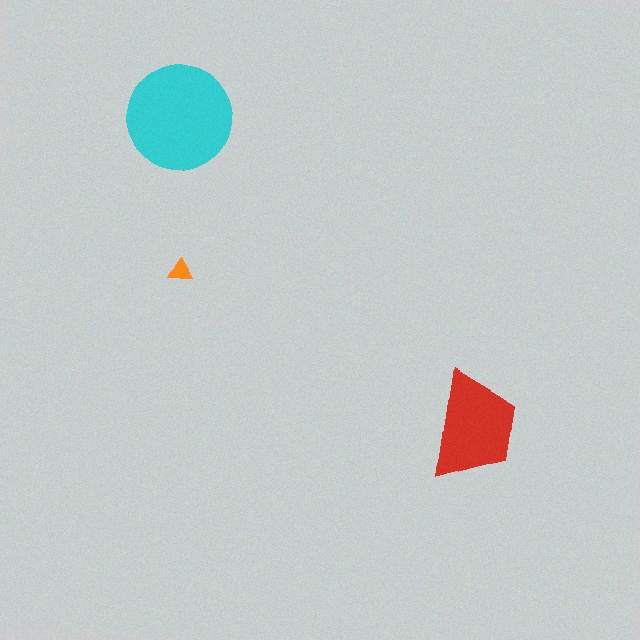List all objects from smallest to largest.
The orange triangle, the red trapezoid, the cyan circle.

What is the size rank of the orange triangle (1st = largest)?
3rd.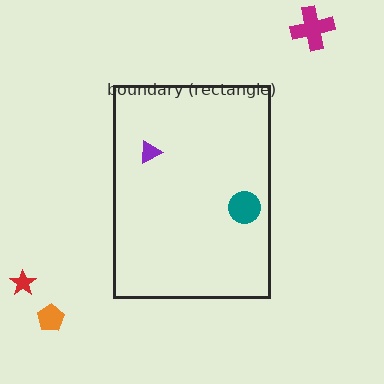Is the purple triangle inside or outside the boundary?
Inside.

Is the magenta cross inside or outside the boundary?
Outside.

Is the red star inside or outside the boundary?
Outside.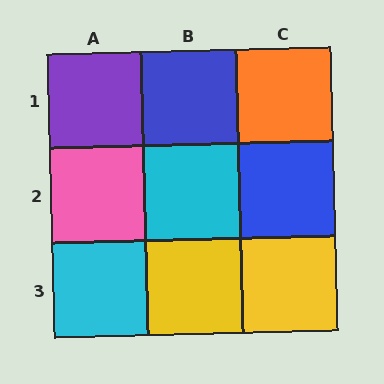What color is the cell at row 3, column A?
Cyan.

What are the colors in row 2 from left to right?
Pink, cyan, blue.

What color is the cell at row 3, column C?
Yellow.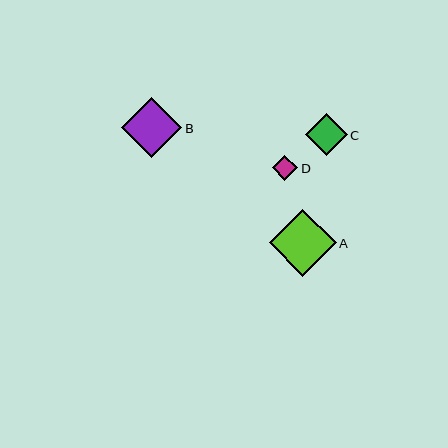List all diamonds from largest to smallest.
From largest to smallest: A, B, C, D.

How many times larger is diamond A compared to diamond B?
Diamond A is approximately 1.1 times the size of diamond B.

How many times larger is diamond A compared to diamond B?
Diamond A is approximately 1.1 times the size of diamond B.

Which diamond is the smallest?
Diamond D is the smallest with a size of approximately 26 pixels.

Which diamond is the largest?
Diamond A is the largest with a size of approximately 67 pixels.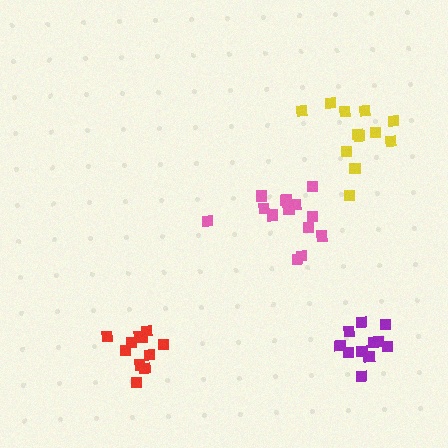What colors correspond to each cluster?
The clusters are colored: purple, red, pink, yellow.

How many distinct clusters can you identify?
There are 4 distinct clusters.